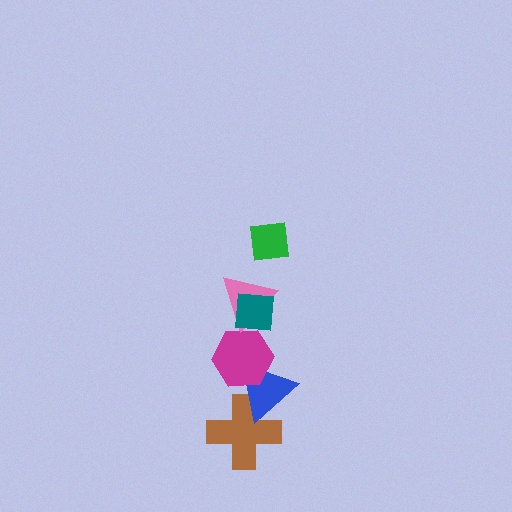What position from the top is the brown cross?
The brown cross is 6th from the top.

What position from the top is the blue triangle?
The blue triangle is 5th from the top.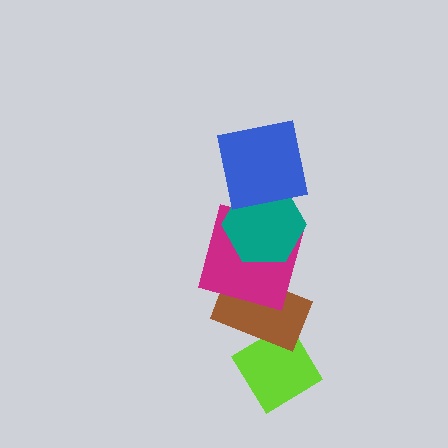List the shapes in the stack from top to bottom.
From top to bottom: the blue square, the teal hexagon, the magenta square, the brown rectangle, the lime diamond.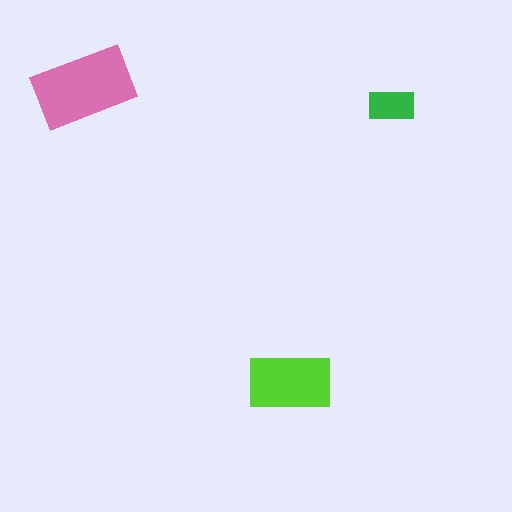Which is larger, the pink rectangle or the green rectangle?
The pink one.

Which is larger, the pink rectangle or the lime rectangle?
The pink one.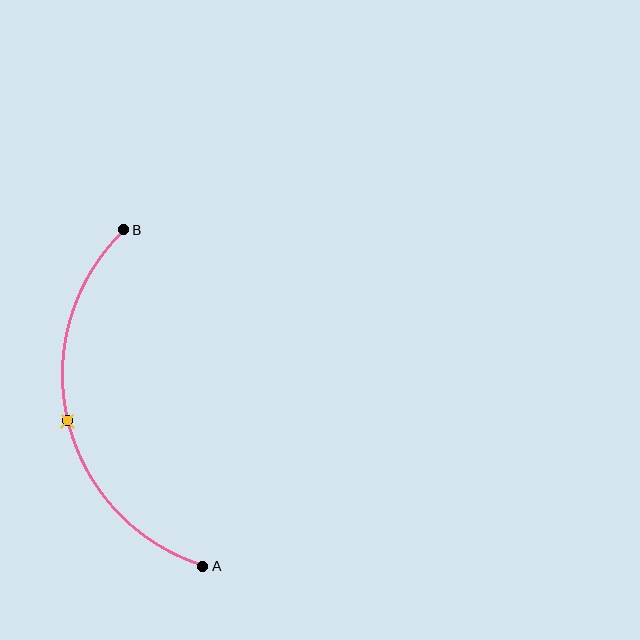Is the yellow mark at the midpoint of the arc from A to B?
Yes. The yellow mark lies on the arc at equal arc-length from both A and B — it is the arc midpoint.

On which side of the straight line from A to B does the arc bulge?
The arc bulges to the left of the straight line connecting A and B.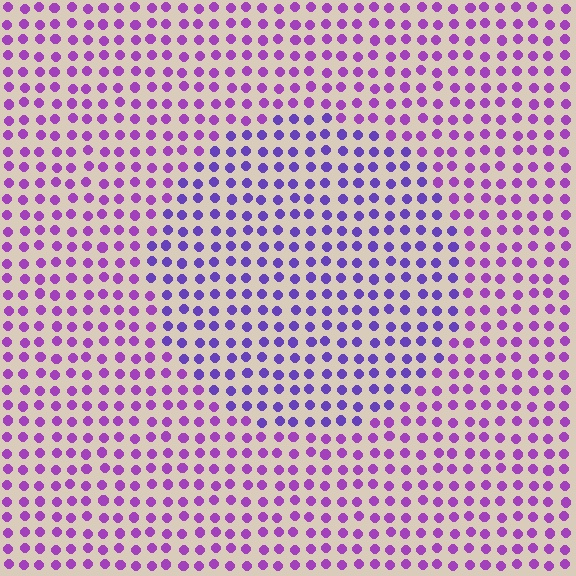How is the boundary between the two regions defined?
The boundary is defined purely by a slight shift in hue (about 29 degrees). Spacing, size, and orientation are identical on both sides.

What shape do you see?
I see a circle.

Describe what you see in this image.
The image is filled with small purple elements in a uniform arrangement. A circle-shaped region is visible where the elements are tinted to a slightly different hue, forming a subtle color boundary.